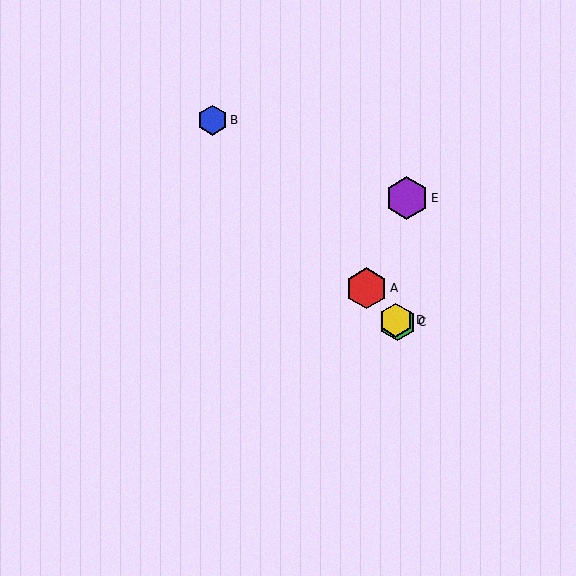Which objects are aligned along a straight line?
Objects A, B, C, D are aligned along a straight line.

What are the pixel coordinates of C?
Object C is at (397, 322).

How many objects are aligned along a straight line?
4 objects (A, B, C, D) are aligned along a straight line.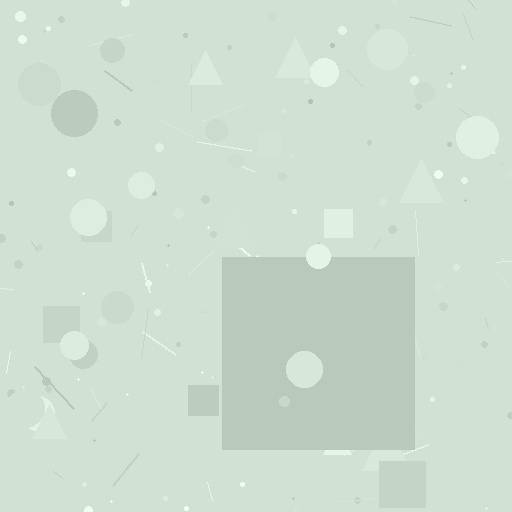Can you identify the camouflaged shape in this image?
The camouflaged shape is a square.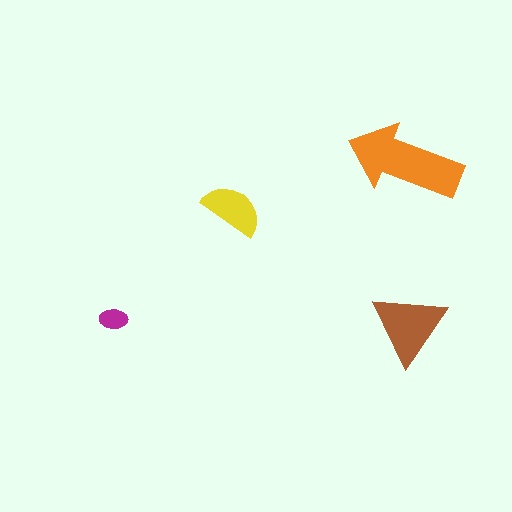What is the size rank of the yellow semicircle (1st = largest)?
3rd.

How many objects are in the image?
There are 4 objects in the image.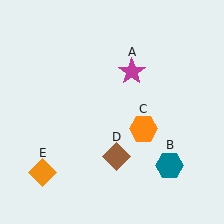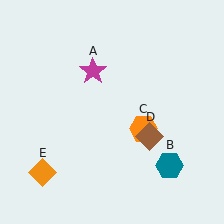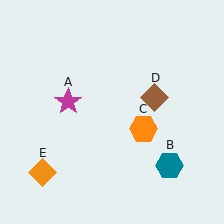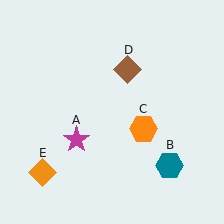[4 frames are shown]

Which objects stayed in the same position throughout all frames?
Teal hexagon (object B) and orange hexagon (object C) and orange diamond (object E) remained stationary.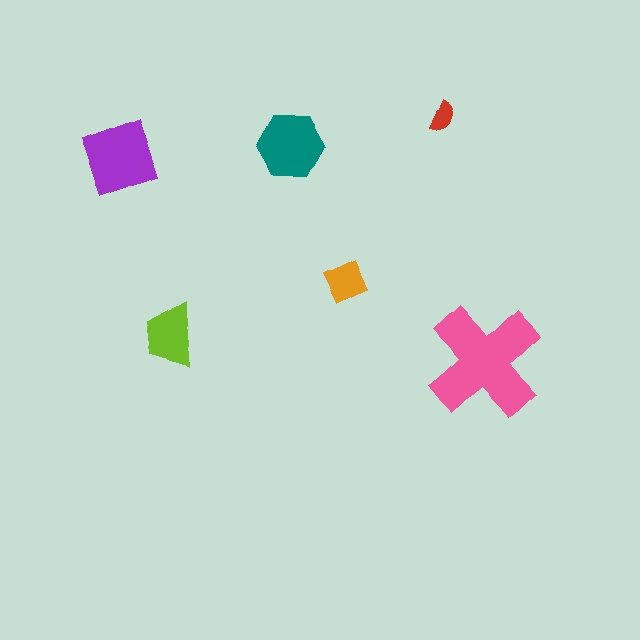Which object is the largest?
The pink cross.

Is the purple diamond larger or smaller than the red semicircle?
Larger.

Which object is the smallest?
The red semicircle.